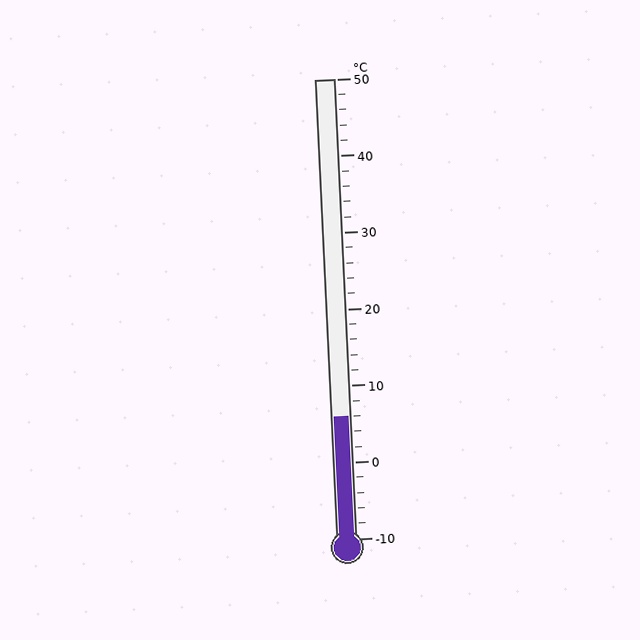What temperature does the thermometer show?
The thermometer shows approximately 6°C.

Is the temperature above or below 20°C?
The temperature is below 20°C.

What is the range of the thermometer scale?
The thermometer scale ranges from -10°C to 50°C.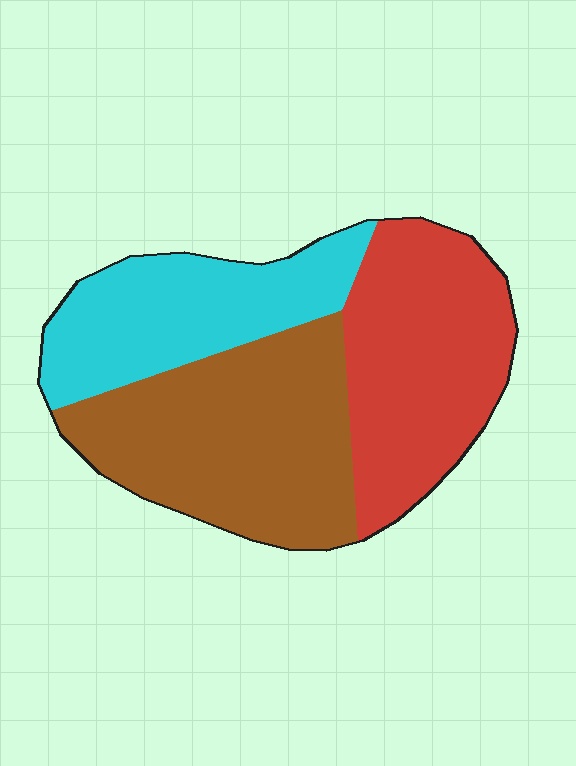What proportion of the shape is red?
Red covers 34% of the shape.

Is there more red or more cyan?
Red.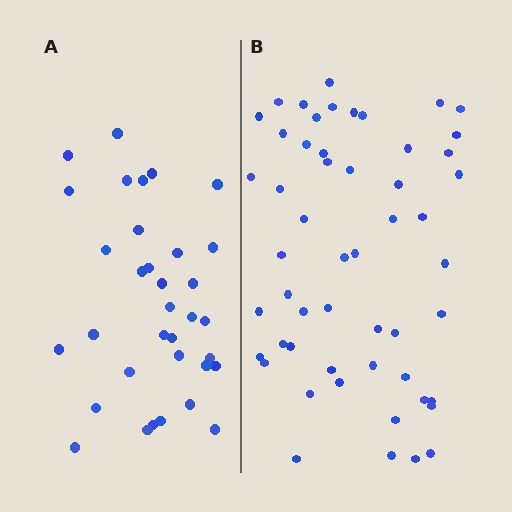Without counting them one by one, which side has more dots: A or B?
Region B (the right region) has more dots.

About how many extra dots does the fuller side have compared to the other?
Region B has approximately 20 more dots than region A.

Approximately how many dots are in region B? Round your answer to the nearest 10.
About 50 dots. (The exact count is 53, which rounds to 50.)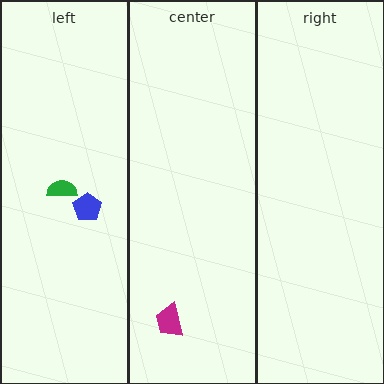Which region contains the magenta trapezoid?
The center region.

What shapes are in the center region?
The magenta trapezoid.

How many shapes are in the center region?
1.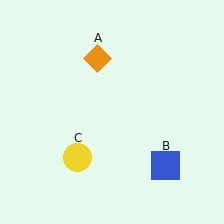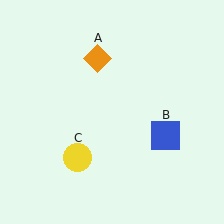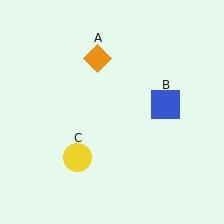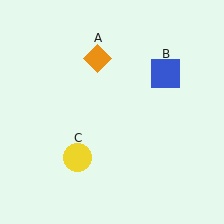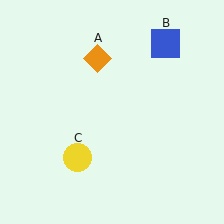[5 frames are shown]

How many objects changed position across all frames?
1 object changed position: blue square (object B).